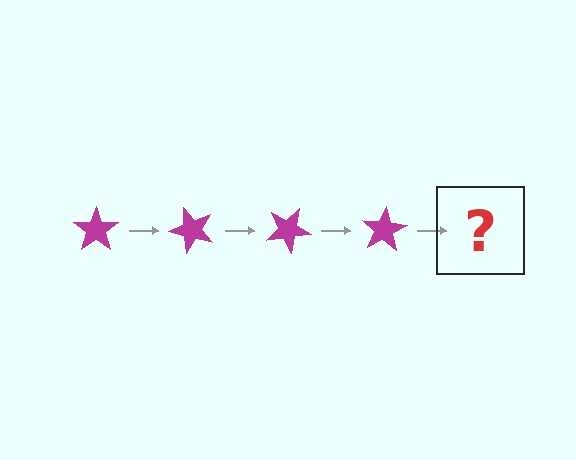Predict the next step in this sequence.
The next step is a magenta star rotated 200 degrees.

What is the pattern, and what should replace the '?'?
The pattern is that the star rotates 50 degrees each step. The '?' should be a magenta star rotated 200 degrees.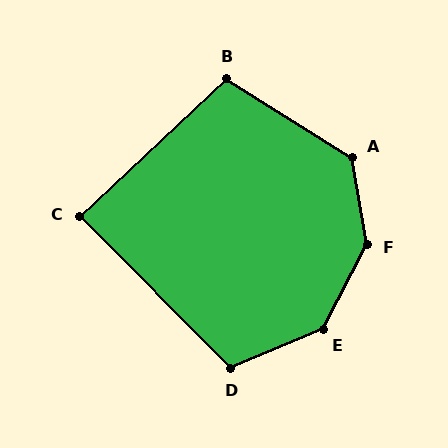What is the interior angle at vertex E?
Approximately 140 degrees (obtuse).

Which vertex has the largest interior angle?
F, at approximately 143 degrees.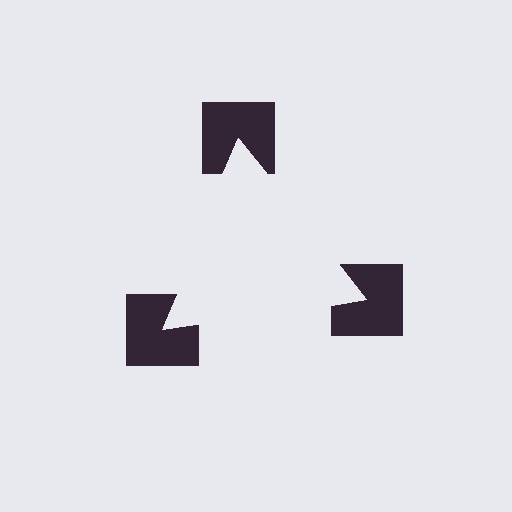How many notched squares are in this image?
There are 3 — one at each vertex of the illusory triangle.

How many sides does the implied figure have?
3 sides.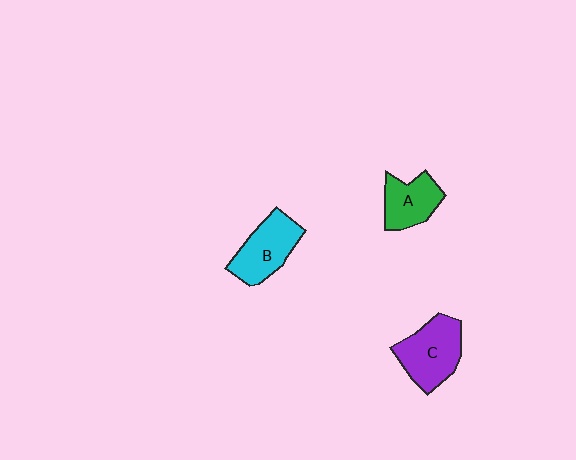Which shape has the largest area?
Shape C (purple).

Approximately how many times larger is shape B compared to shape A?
Approximately 1.2 times.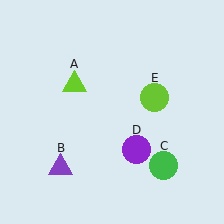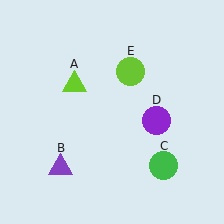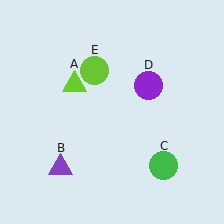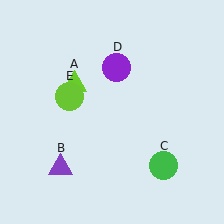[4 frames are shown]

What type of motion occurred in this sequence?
The purple circle (object D), lime circle (object E) rotated counterclockwise around the center of the scene.